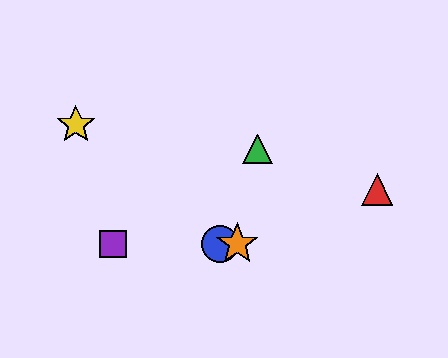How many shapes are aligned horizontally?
3 shapes (the blue circle, the purple square, the orange star) are aligned horizontally.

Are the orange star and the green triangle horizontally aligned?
No, the orange star is at y≈244 and the green triangle is at y≈149.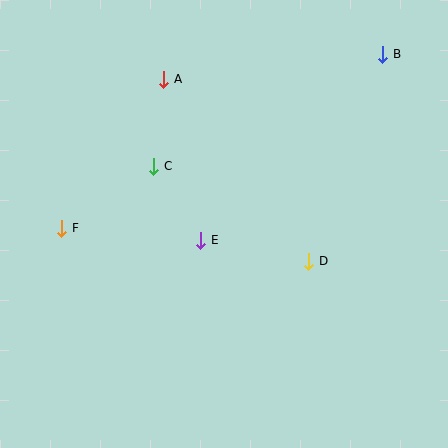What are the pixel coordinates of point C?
Point C is at (154, 166).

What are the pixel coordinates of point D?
Point D is at (309, 261).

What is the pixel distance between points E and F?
The distance between E and F is 139 pixels.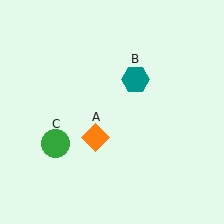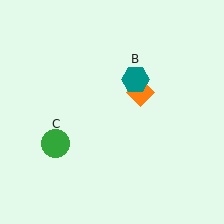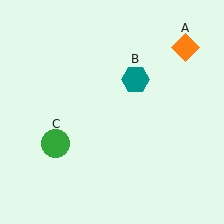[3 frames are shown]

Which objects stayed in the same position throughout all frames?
Teal hexagon (object B) and green circle (object C) remained stationary.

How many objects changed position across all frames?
1 object changed position: orange diamond (object A).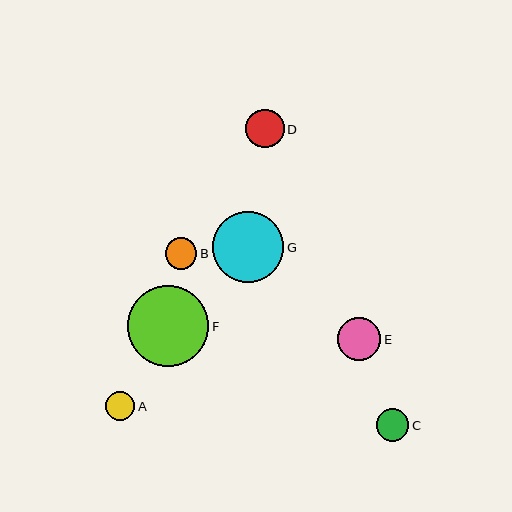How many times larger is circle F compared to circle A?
Circle F is approximately 2.8 times the size of circle A.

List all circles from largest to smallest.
From largest to smallest: F, G, E, D, C, B, A.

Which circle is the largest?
Circle F is the largest with a size of approximately 81 pixels.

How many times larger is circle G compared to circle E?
Circle G is approximately 1.6 times the size of circle E.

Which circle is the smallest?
Circle A is the smallest with a size of approximately 29 pixels.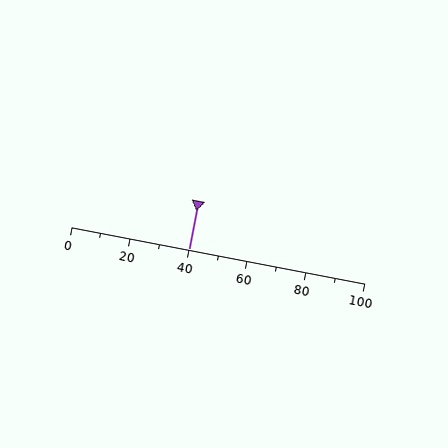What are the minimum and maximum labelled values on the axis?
The axis runs from 0 to 100.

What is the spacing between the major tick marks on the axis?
The major ticks are spaced 20 apart.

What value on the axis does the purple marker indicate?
The marker indicates approximately 40.